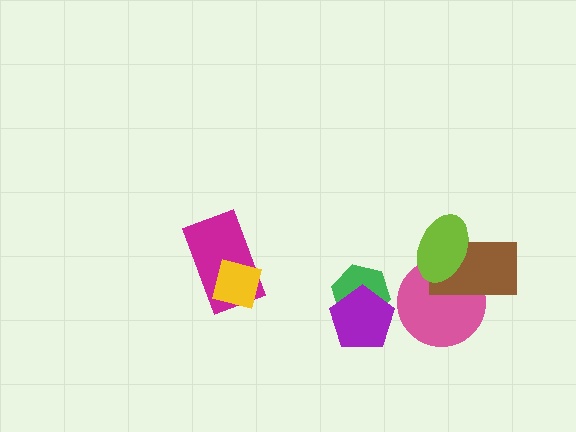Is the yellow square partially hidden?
No, no other shape covers it.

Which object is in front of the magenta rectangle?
The yellow square is in front of the magenta rectangle.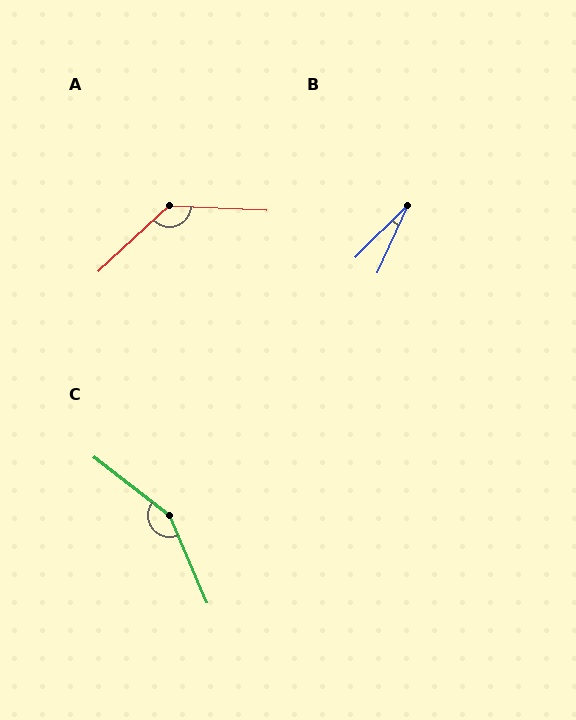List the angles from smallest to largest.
B (21°), A (134°), C (151°).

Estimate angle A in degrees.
Approximately 134 degrees.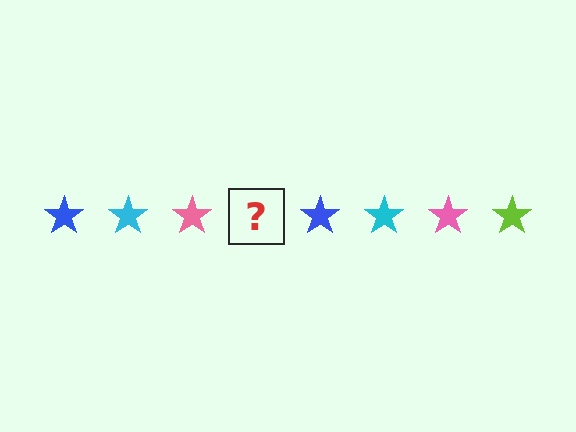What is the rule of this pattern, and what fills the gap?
The rule is that the pattern cycles through blue, cyan, pink, lime stars. The gap should be filled with a lime star.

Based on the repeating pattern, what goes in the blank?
The blank should be a lime star.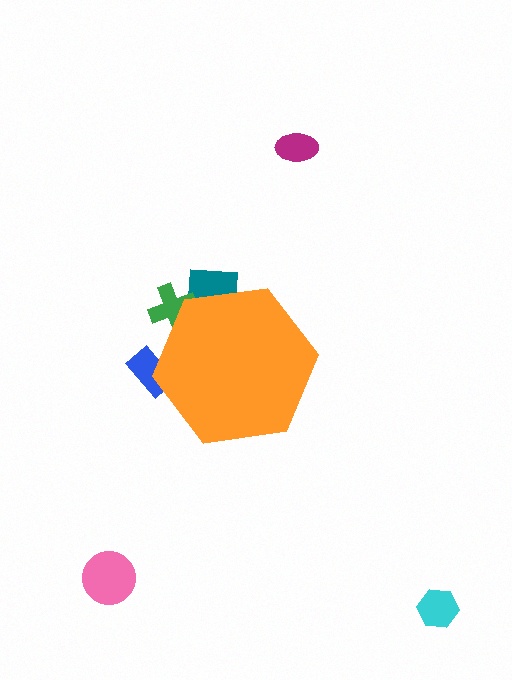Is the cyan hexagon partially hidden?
No, the cyan hexagon is fully visible.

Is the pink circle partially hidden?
No, the pink circle is fully visible.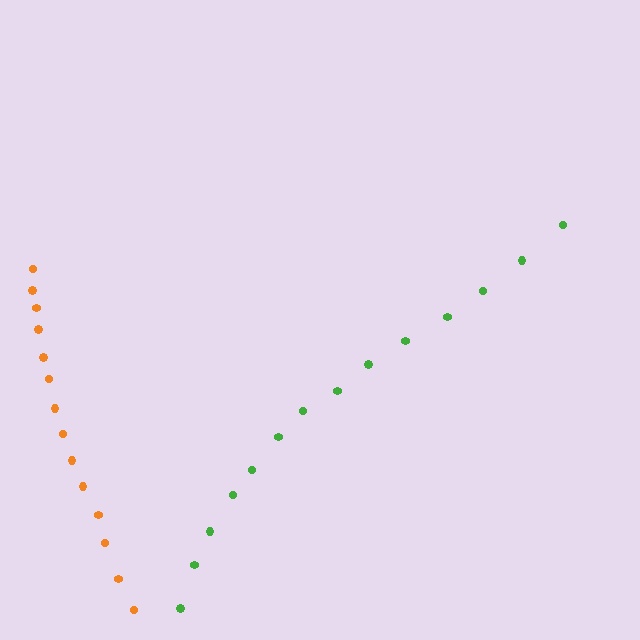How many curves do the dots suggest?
There are 2 distinct paths.